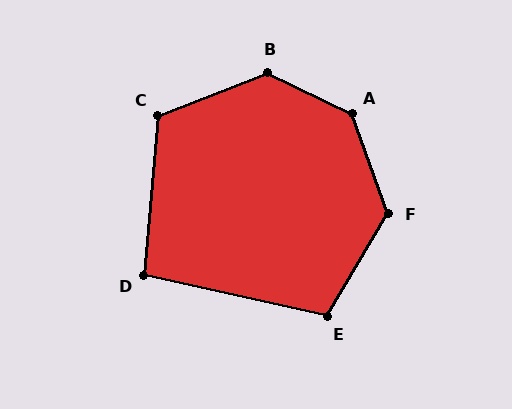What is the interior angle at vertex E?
Approximately 108 degrees (obtuse).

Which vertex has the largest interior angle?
A, at approximately 136 degrees.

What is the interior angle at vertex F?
Approximately 130 degrees (obtuse).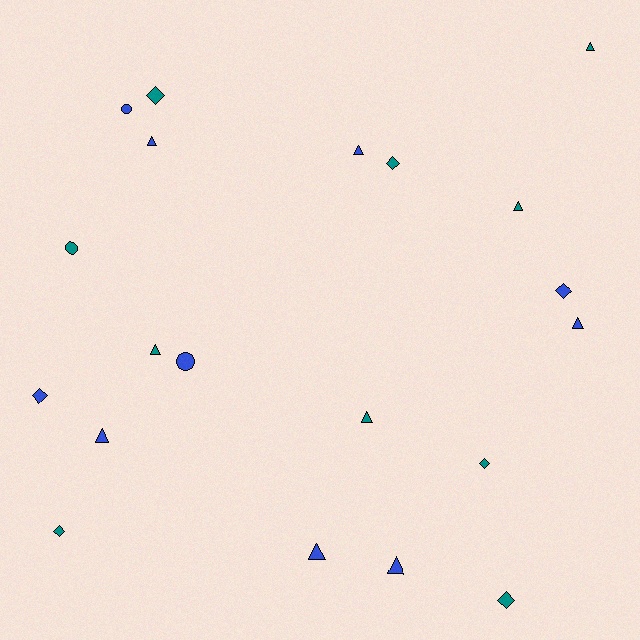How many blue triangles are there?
There are 6 blue triangles.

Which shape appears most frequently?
Triangle, with 10 objects.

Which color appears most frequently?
Blue, with 10 objects.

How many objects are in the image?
There are 20 objects.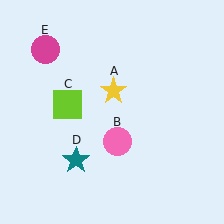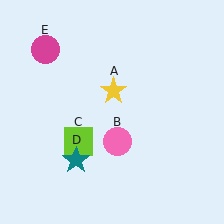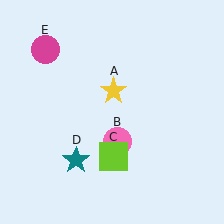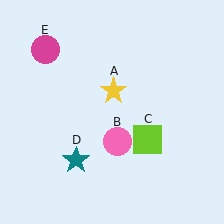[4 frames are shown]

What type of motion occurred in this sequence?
The lime square (object C) rotated counterclockwise around the center of the scene.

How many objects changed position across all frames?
1 object changed position: lime square (object C).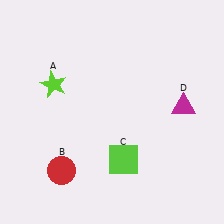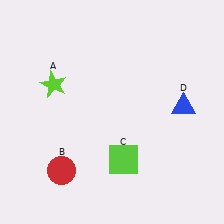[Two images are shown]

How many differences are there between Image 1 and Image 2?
There is 1 difference between the two images.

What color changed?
The triangle (D) changed from magenta in Image 1 to blue in Image 2.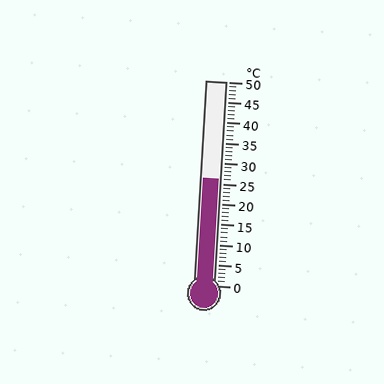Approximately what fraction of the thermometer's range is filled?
The thermometer is filled to approximately 50% of its range.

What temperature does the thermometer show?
The thermometer shows approximately 26°C.